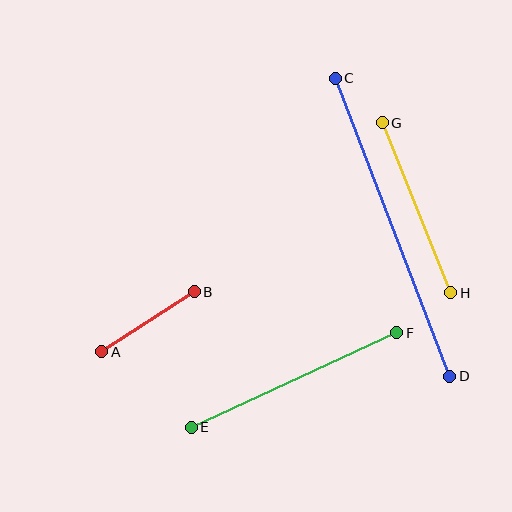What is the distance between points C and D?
The distance is approximately 319 pixels.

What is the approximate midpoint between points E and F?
The midpoint is at approximately (294, 380) pixels.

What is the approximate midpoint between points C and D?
The midpoint is at approximately (392, 227) pixels.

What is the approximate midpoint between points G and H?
The midpoint is at approximately (417, 208) pixels.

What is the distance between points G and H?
The distance is approximately 183 pixels.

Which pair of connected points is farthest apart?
Points C and D are farthest apart.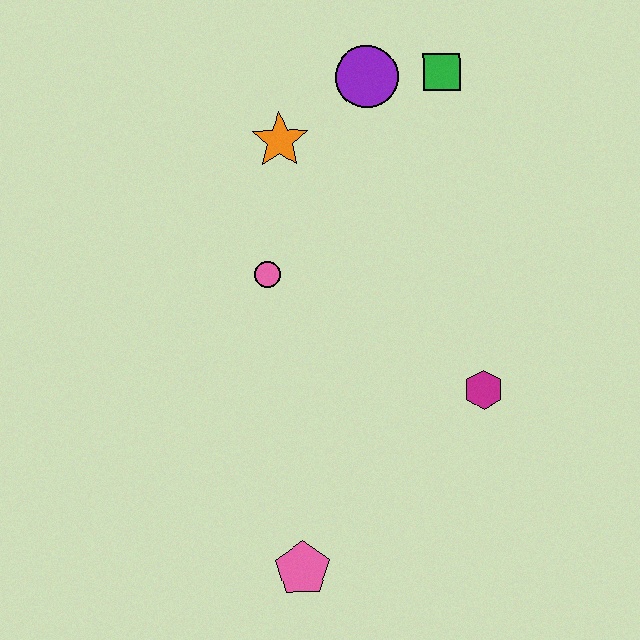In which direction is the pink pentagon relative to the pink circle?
The pink pentagon is below the pink circle.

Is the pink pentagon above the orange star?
No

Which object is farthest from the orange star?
The pink pentagon is farthest from the orange star.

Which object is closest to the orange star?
The purple circle is closest to the orange star.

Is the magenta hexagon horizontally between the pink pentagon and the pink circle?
No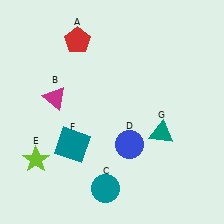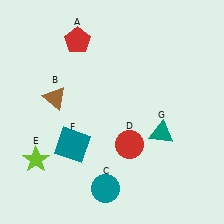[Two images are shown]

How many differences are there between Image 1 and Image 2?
There are 2 differences between the two images.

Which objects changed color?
B changed from magenta to brown. D changed from blue to red.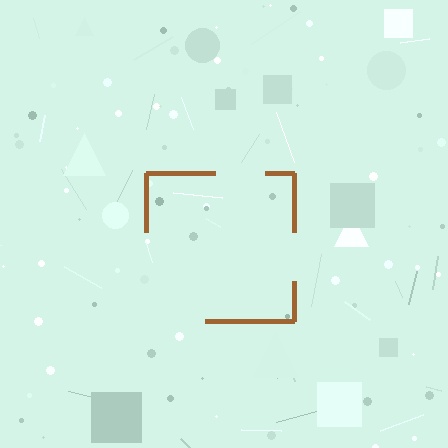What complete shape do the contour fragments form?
The contour fragments form a square.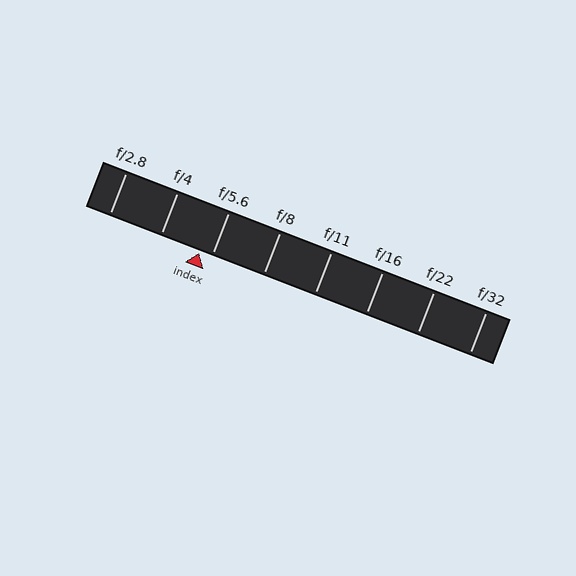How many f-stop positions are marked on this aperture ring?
There are 8 f-stop positions marked.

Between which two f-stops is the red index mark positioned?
The index mark is between f/4 and f/5.6.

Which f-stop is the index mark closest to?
The index mark is closest to f/5.6.